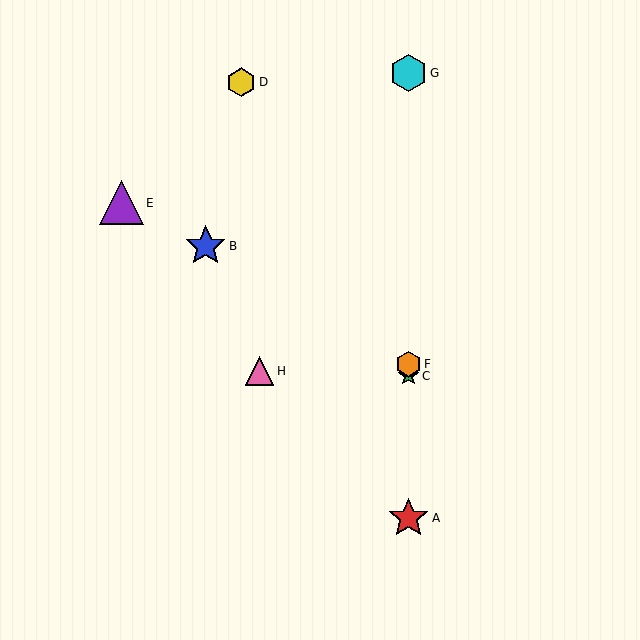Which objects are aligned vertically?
Objects A, C, F, G are aligned vertically.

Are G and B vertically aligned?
No, G is at x≈409 and B is at x≈206.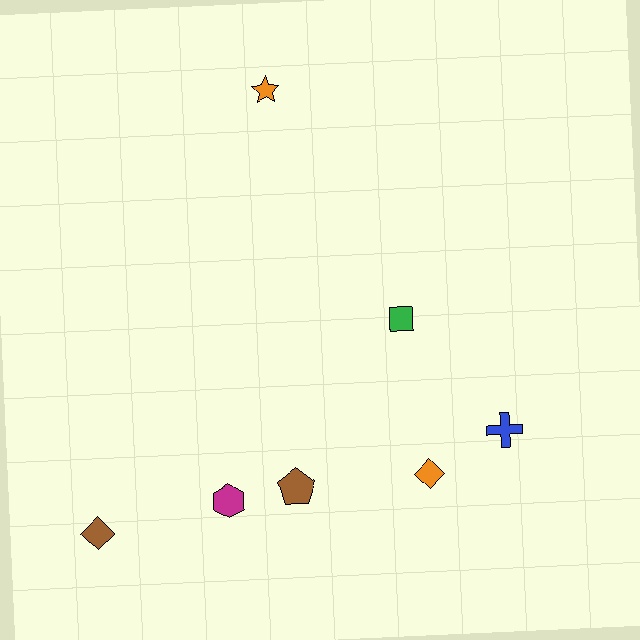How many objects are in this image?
There are 7 objects.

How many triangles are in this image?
There are no triangles.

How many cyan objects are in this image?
There are no cyan objects.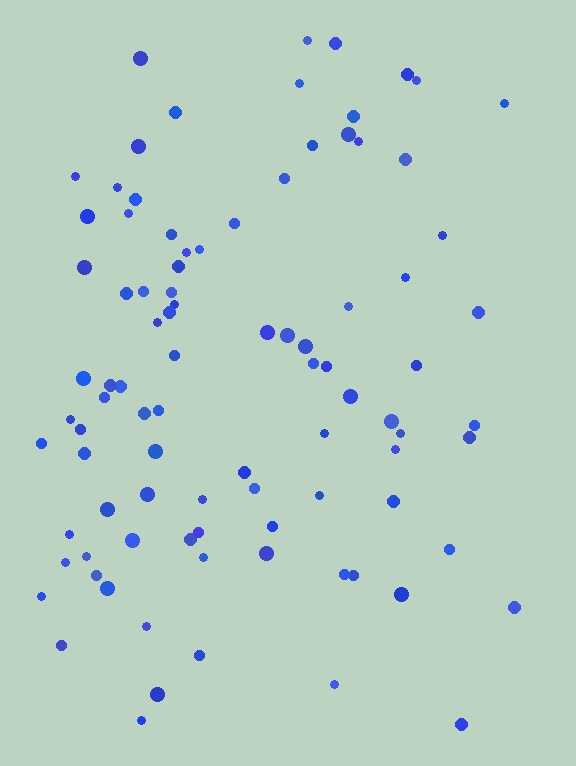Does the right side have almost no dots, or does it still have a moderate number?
Still a moderate number, just noticeably fewer than the left.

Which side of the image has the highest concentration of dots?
The left.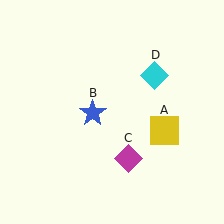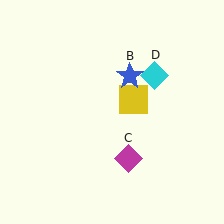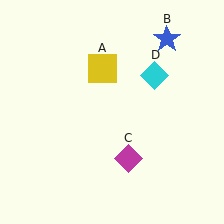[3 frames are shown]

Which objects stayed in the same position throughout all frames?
Magenta diamond (object C) and cyan diamond (object D) remained stationary.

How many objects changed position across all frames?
2 objects changed position: yellow square (object A), blue star (object B).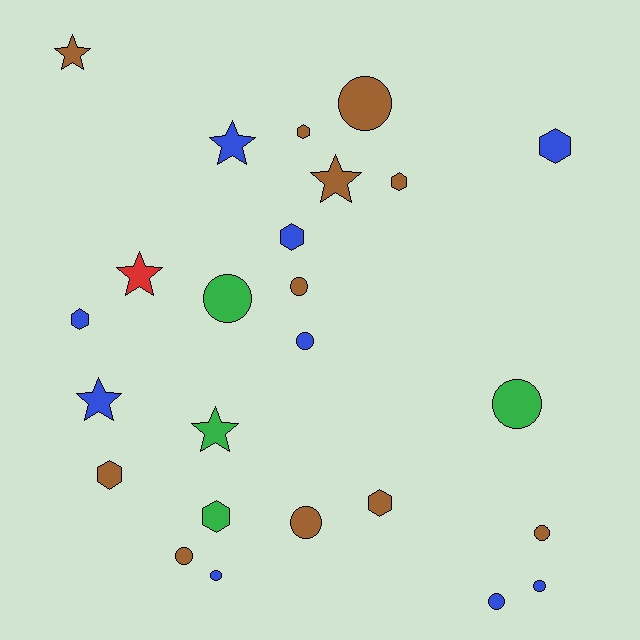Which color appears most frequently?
Brown, with 11 objects.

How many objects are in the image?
There are 25 objects.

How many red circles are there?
There are no red circles.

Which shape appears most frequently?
Circle, with 11 objects.